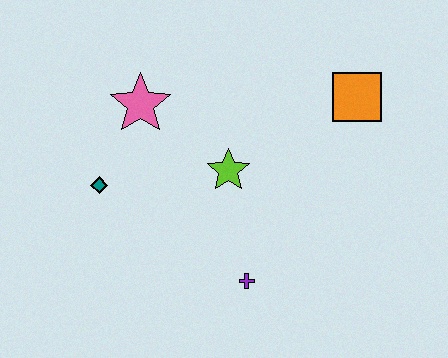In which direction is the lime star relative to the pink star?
The lime star is to the right of the pink star.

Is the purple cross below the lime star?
Yes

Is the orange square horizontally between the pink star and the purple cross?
No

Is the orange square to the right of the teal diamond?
Yes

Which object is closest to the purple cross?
The lime star is closest to the purple cross.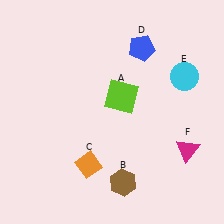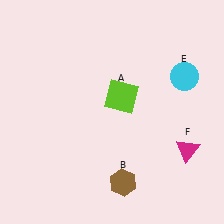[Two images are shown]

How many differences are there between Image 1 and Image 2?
There are 2 differences between the two images.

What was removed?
The blue pentagon (D), the orange diamond (C) were removed in Image 2.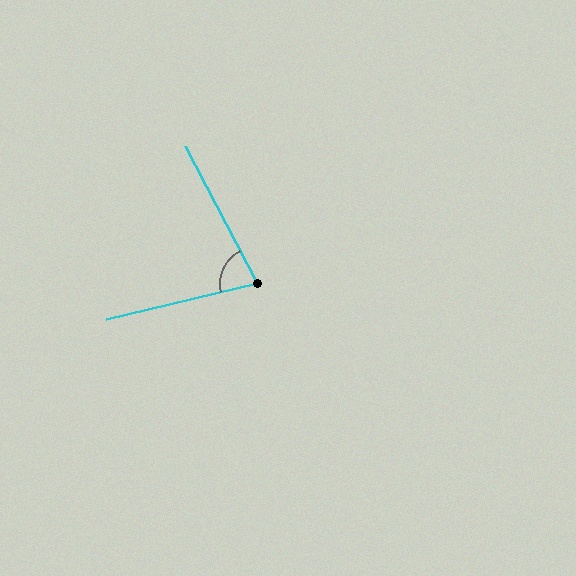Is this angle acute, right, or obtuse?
It is acute.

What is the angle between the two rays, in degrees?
Approximately 76 degrees.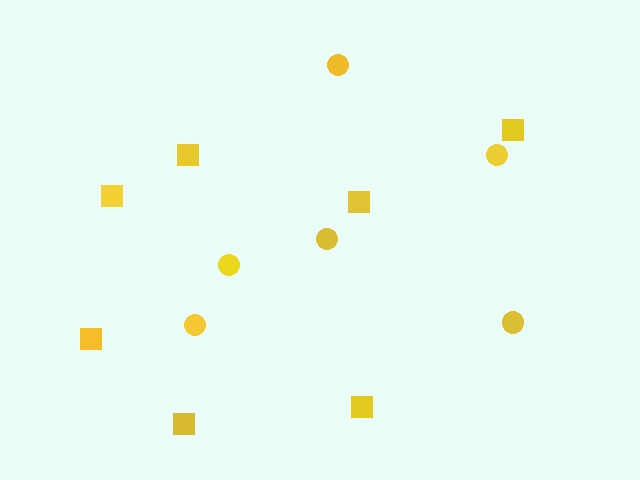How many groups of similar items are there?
There are 2 groups: one group of circles (6) and one group of squares (7).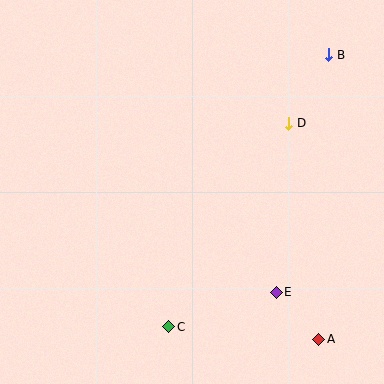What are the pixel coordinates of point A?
Point A is at (319, 339).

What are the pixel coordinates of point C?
Point C is at (169, 327).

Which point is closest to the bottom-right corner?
Point A is closest to the bottom-right corner.